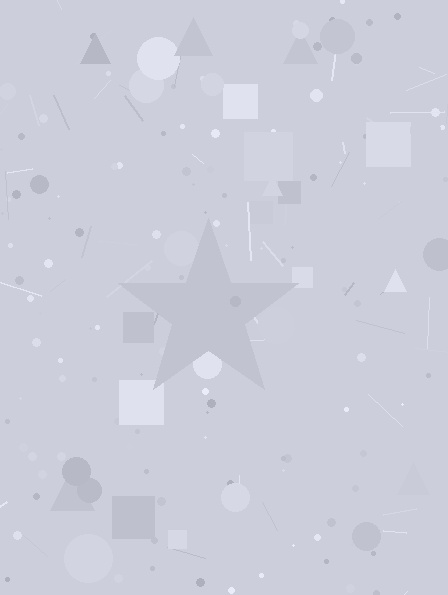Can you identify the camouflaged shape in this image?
The camouflaged shape is a star.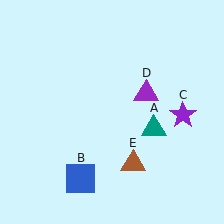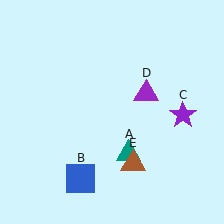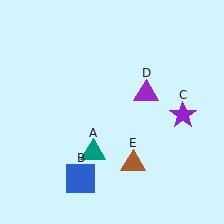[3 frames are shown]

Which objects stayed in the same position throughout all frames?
Blue square (object B) and purple star (object C) and purple triangle (object D) and brown triangle (object E) remained stationary.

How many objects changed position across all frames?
1 object changed position: teal triangle (object A).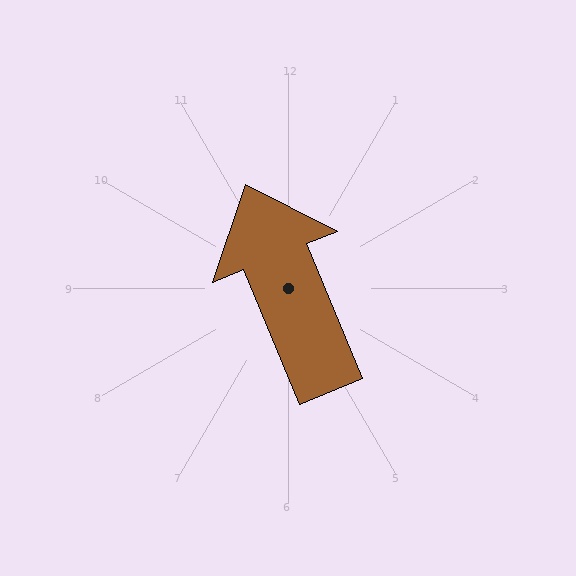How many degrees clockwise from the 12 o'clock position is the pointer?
Approximately 338 degrees.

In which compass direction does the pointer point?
North.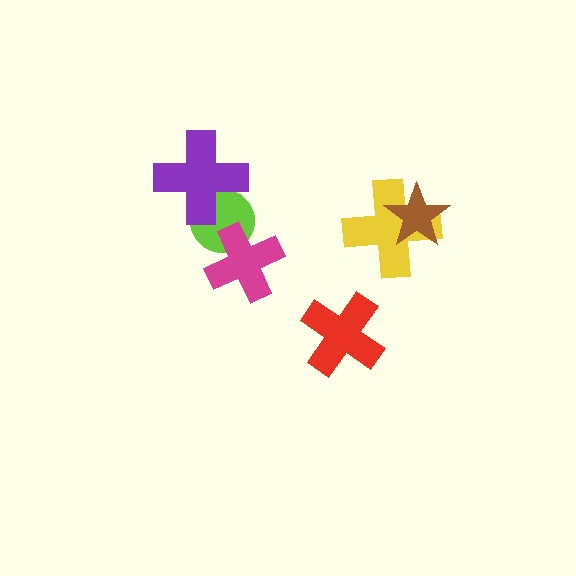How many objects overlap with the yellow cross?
1 object overlaps with the yellow cross.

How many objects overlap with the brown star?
1 object overlaps with the brown star.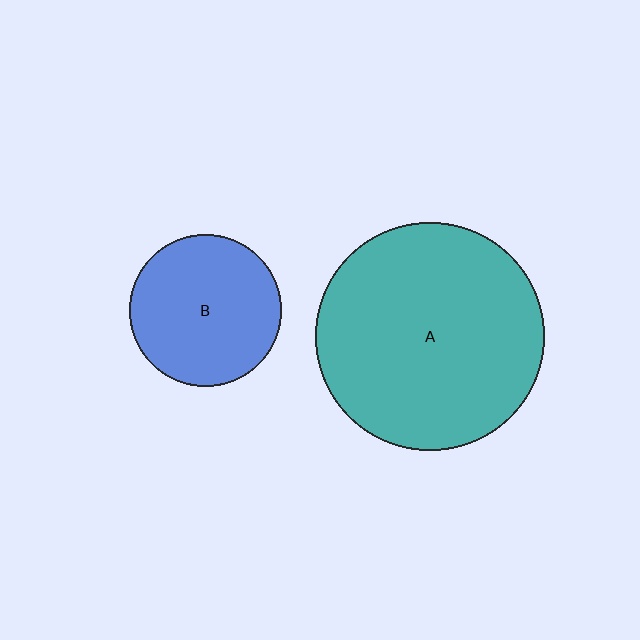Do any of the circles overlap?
No, none of the circles overlap.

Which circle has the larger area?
Circle A (teal).